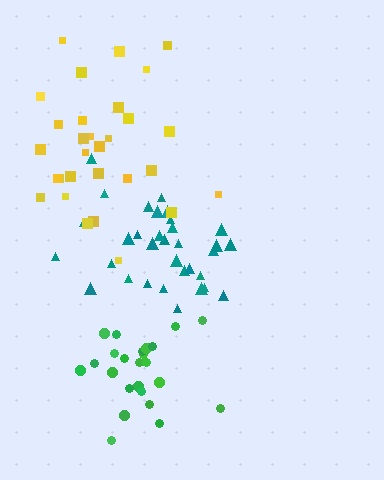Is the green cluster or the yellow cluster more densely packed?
Green.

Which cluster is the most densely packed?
Teal.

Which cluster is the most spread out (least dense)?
Yellow.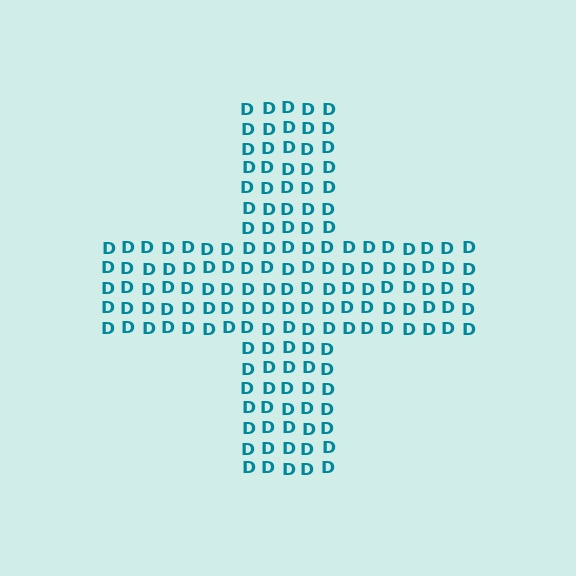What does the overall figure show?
The overall figure shows a cross.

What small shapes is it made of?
It is made of small letter D's.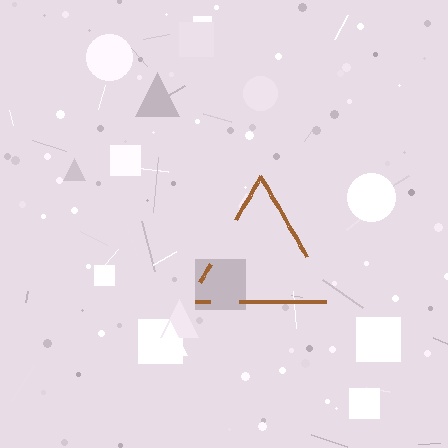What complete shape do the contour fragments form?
The contour fragments form a triangle.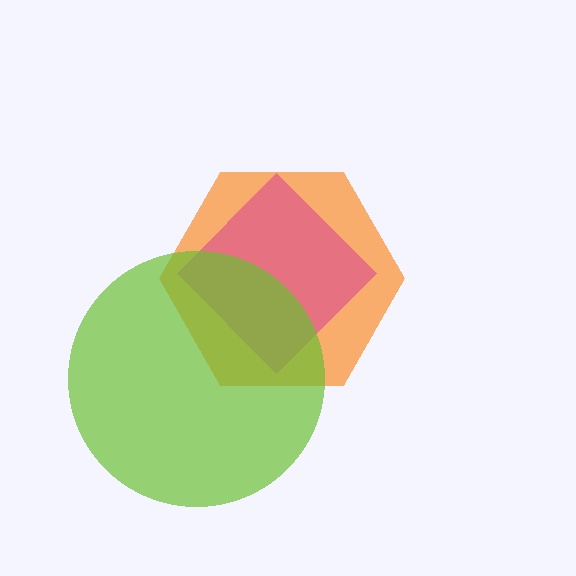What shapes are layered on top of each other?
The layered shapes are: an orange hexagon, a magenta diamond, a lime circle.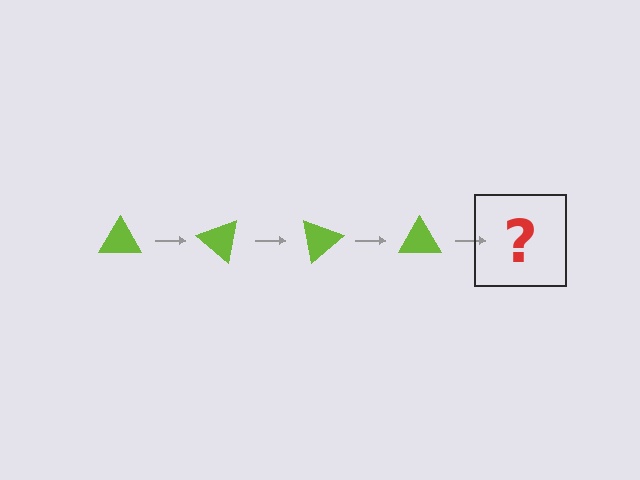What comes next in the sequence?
The next element should be a lime triangle rotated 160 degrees.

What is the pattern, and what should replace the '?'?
The pattern is that the triangle rotates 40 degrees each step. The '?' should be a lime triangle rotated 160 degrees.